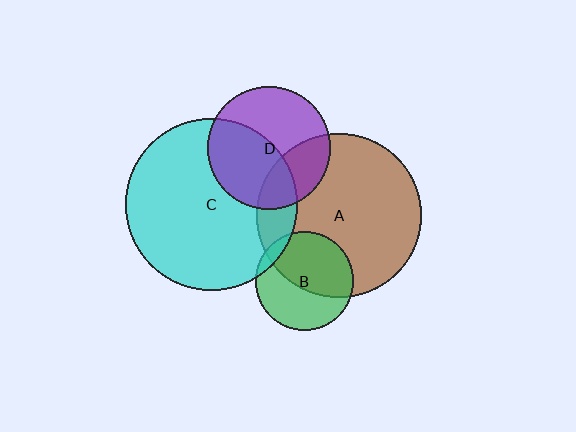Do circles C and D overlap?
Yes.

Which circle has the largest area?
Circle C (cyan).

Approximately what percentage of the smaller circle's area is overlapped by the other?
Approximately 45%.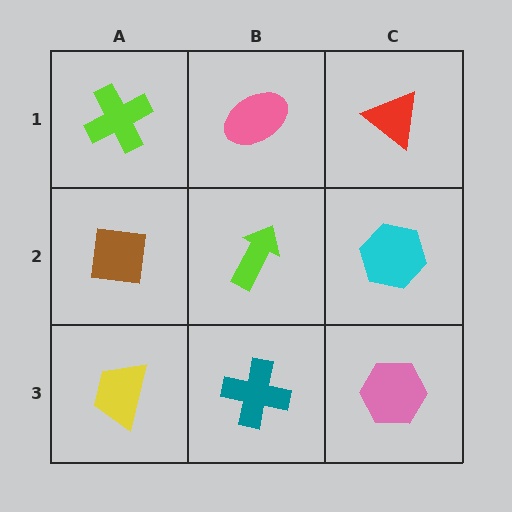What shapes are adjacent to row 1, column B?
A lime arrow (row 2, column B), a lime cross (row 1, column A), a red triangle (row 1, column C).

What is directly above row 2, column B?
A pink ellipse.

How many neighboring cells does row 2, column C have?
3.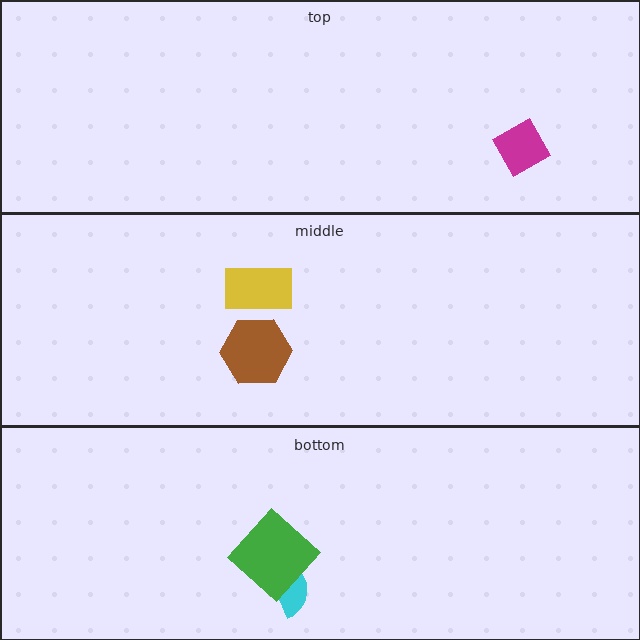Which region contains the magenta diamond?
The top region.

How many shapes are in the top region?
1.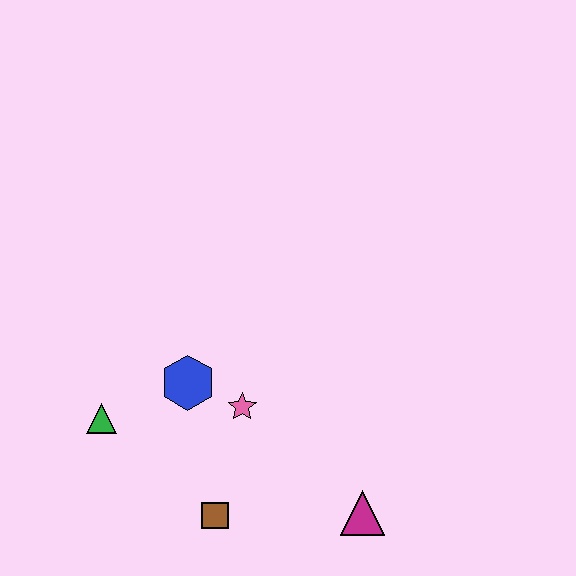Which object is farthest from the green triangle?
The magenta triangle is farthest from the green triangle.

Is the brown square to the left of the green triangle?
No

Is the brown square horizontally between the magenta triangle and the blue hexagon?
Yes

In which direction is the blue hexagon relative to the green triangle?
The blue hexagon is to the right of the green triangle.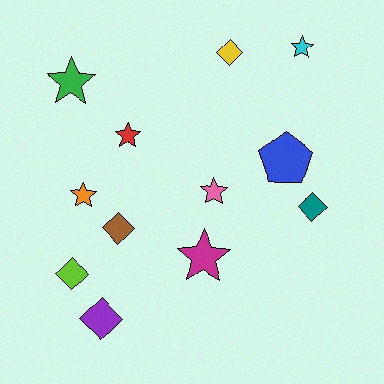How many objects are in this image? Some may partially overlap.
There are 12 objects.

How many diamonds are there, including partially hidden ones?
There are 5 diamonds.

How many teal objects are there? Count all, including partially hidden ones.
There is 1 teal object.